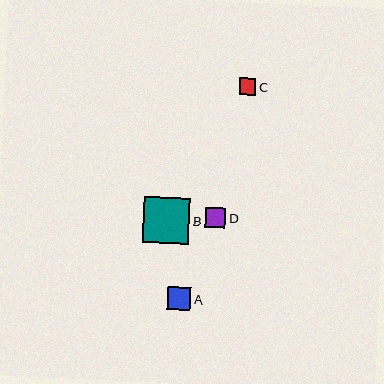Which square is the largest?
Square B is the largest with a size of approximately 46 pixels.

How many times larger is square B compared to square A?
Square B is approximately 2.0 times the size of square A.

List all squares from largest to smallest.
From largest to smallest: B, A, D, C.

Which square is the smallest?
Square C is the smallest with a size of approximately 16 pixels.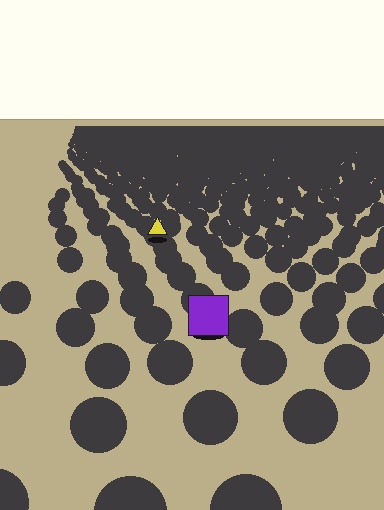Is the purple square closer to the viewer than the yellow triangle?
Yes. The purple square is closer — you can tell from the texture gradient: the ground texture is coarser near it.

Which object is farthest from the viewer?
The yellow triangle is farthest from the viewer. It appears smaller and the ground texture around it is denser.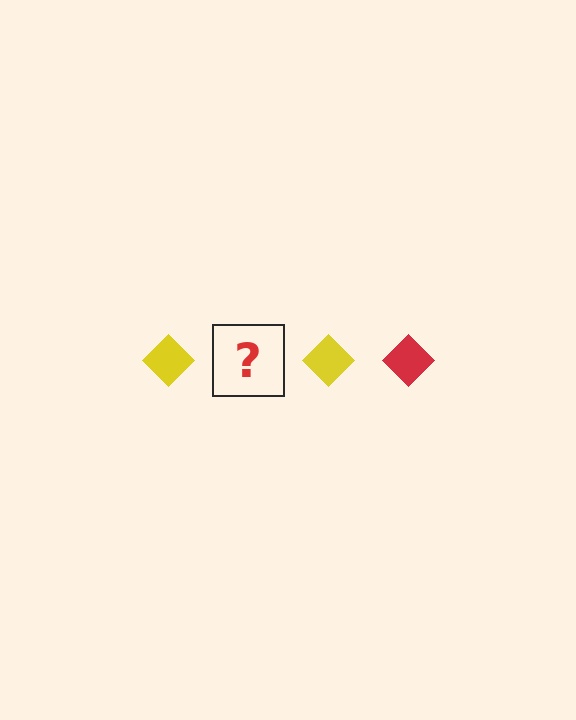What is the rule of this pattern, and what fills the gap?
The rule is that the pattern cycles through yellow, red diamonds. The gap should be filled with a red diamond.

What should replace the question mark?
The question mark should be replaced with a red diamond.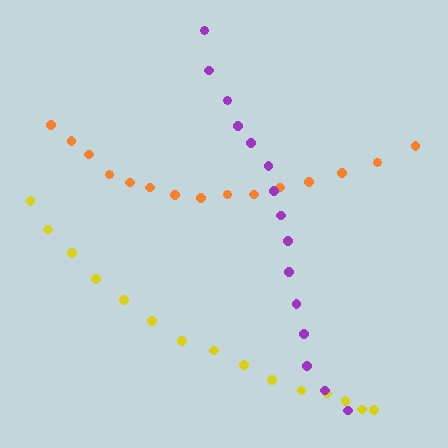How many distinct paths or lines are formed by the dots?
There are 3 distinct paths.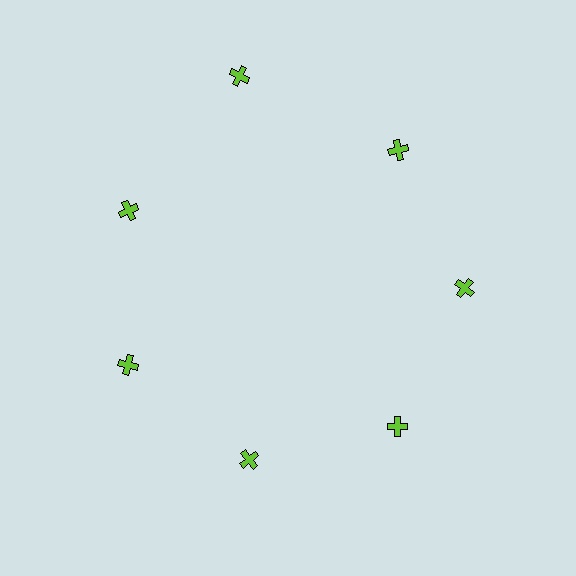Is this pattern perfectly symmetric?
No. The 7 lime crosses are arranged in a ring, but one element near the 12 o'clock position is pushed outward from the center, breaking the 7-fold rotational symmetry.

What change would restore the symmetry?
The symmetry would be restored by moving it inward, back onto the ring so that all 7 crosses sit at equal angles and equal distance from the center.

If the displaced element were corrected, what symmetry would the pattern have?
It would have 7-fold rotational symmetry — the pattern would map onto itself every 51 degrees.